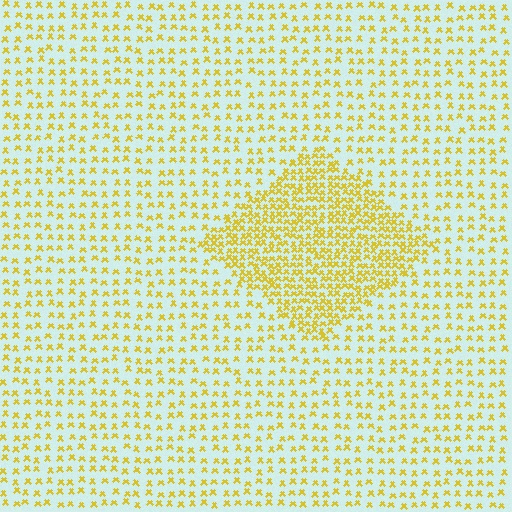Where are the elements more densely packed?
The elements are more densely packed inside the diamond boundary.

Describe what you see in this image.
The image contains small yellow elements arranged at two different densities. A diamond-shaped region is visible where the elements are more densely packed than the surrounding area.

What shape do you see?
I see a diamond.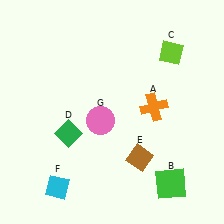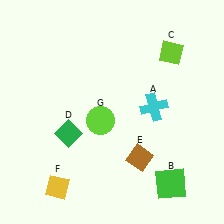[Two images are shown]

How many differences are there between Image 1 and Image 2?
There are 3 differences between the two images.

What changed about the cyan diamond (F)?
In Image 1, F is cyan. In Image 2, it changed to yellow.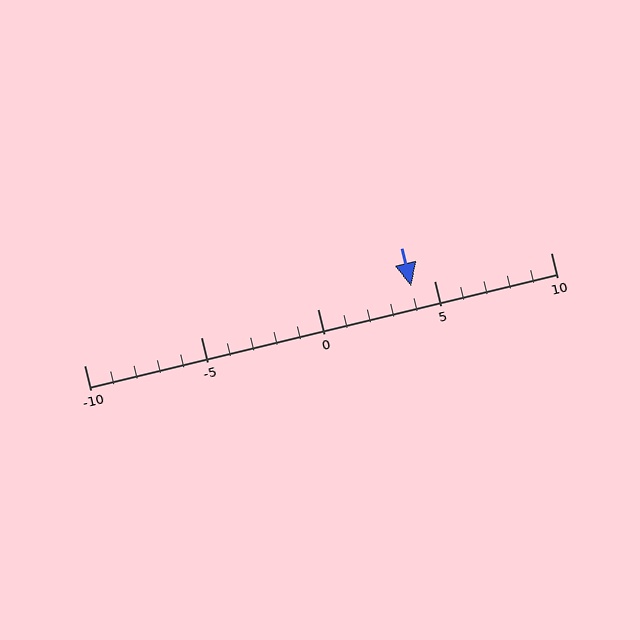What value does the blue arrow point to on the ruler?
The blue arrow points to approximately 4.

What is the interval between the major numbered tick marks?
The major tick marks are spaced 5 units apart.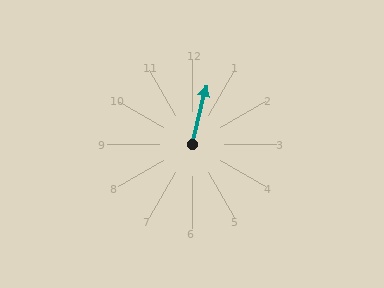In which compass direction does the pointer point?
North.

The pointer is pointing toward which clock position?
Roughly 12 o'clock.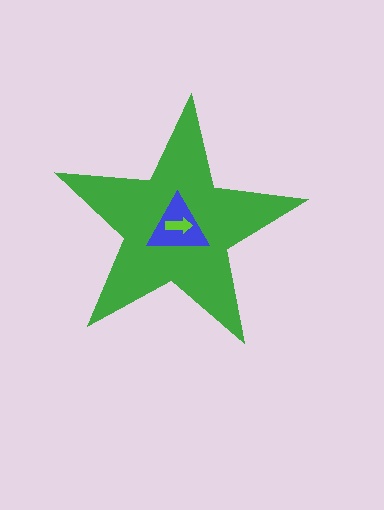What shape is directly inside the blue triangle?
The lime arrow.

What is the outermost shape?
The green star.